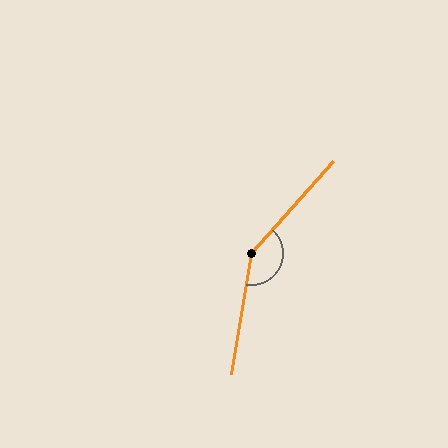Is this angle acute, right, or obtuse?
It is obtuse.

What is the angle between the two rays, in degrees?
Approximately 147 degrees.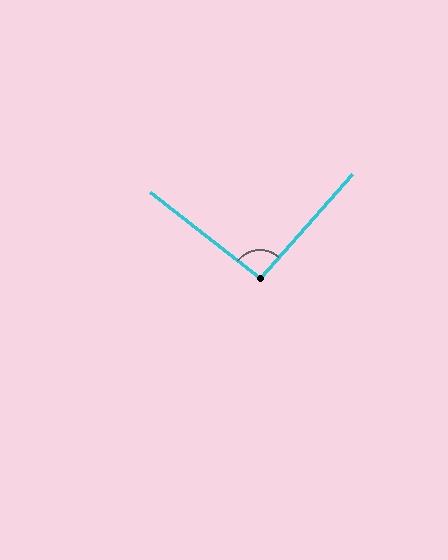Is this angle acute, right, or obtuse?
It is approximately a right angle.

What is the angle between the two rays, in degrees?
Approximately 94 degrees.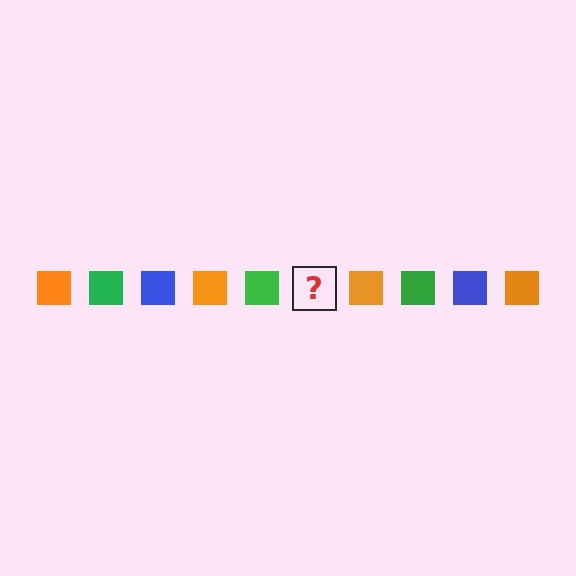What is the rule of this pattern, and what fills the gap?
The rule is that the pattern cycles through orange, green, blue squares. The gap should be filled with a blue square.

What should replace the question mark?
The question mark should be replaced with a blue square.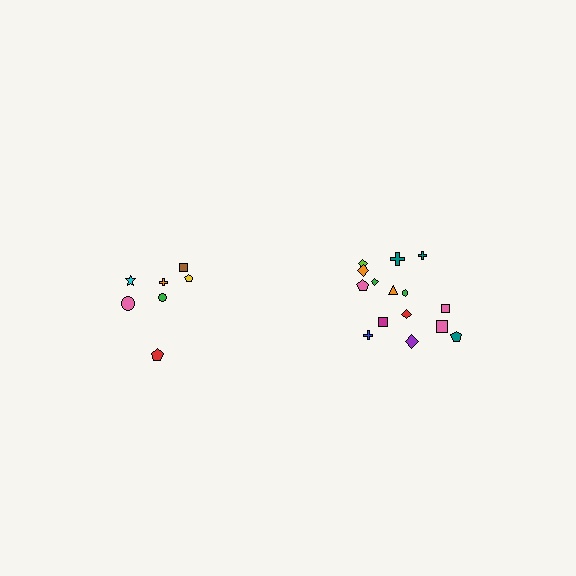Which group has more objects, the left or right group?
The right group.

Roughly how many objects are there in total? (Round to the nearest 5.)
Roughly 20 objects in total.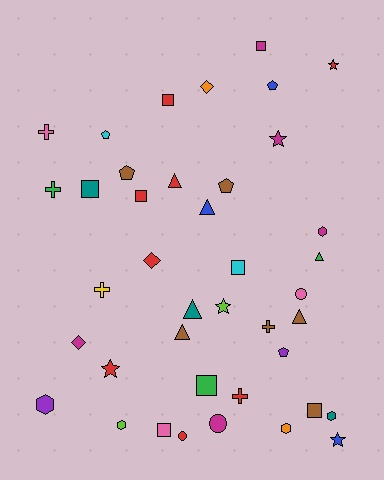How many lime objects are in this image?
There are 2 lime objects.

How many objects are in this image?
There are 40 objects.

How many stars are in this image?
There are 5 stars.